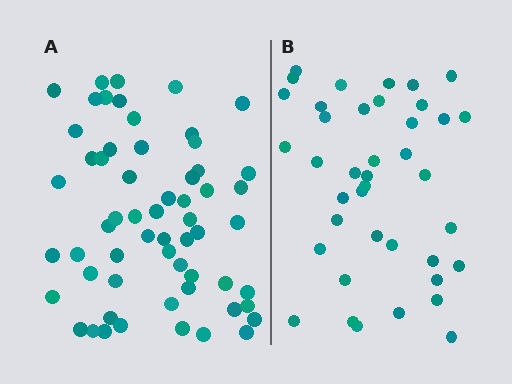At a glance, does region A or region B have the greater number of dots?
Region A (the left region) has more dots.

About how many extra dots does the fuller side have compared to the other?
Region A has approximately 20 more dots than region B.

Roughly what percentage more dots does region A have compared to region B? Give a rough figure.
About 50% more.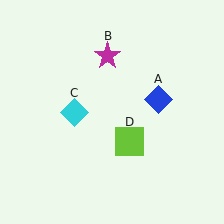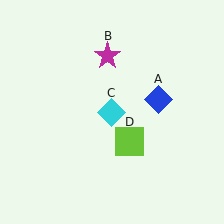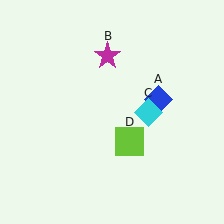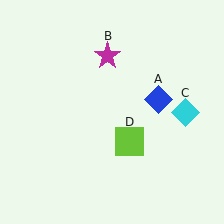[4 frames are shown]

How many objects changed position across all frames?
1 object changed position: cyan diamond (object C).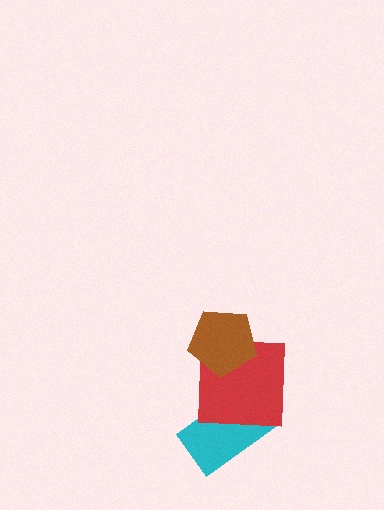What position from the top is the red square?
The red square is 2nd from the top.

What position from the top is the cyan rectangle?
The cyan rectangle is 3rd from the top.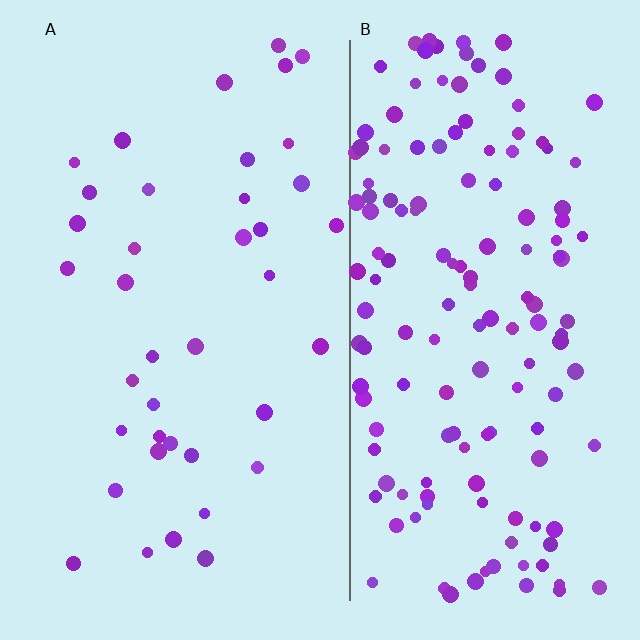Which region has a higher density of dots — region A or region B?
B (the right).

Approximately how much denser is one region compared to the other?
Approximately 3.9× — region B over region A.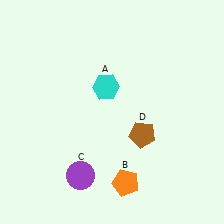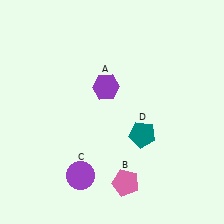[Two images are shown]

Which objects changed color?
A changed from cyan to purple. B changed from orange to pink. D changed from brown to teal.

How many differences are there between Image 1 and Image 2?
There are 3 differences between the two images.